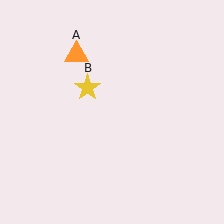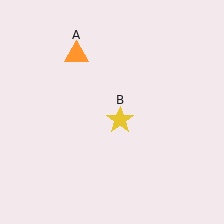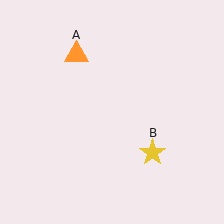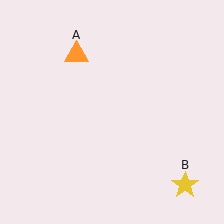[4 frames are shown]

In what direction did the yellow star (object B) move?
The yellow star (object B) moved down and to the right.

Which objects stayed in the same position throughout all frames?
Orange triangle (object A) remained stationary.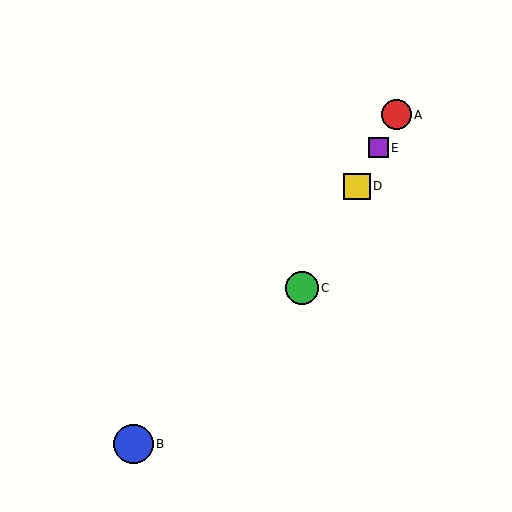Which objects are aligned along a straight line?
Objects A, C, D, E are aligned along a straight line.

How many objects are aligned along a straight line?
4 objects (A, C, D, E) are aligned along a straight line.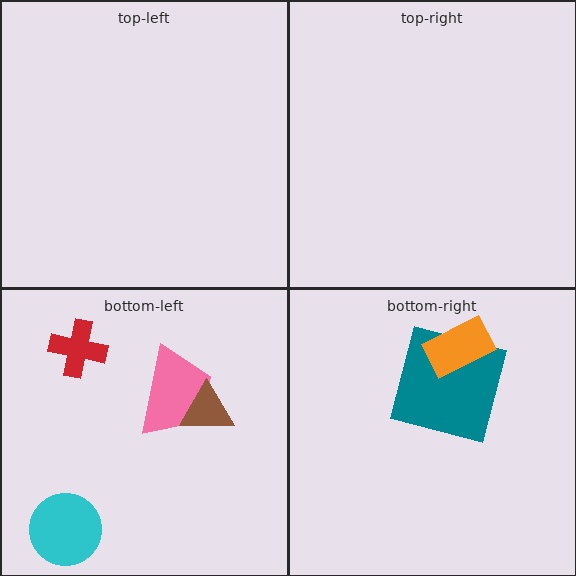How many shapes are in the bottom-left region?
4.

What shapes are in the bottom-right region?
The teal square, the orange rectangle.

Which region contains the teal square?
The bottom-right region.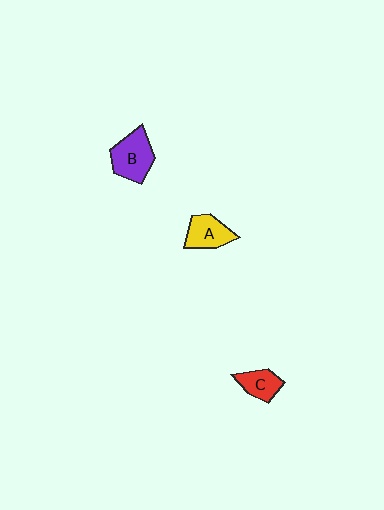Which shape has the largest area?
Shape B (purple).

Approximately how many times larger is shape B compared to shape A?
Approximately 1.3 times.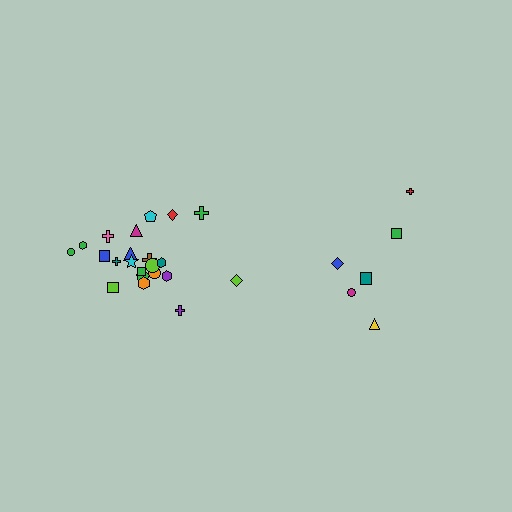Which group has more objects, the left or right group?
The left group.